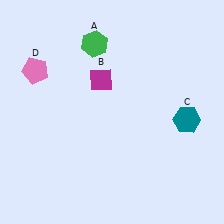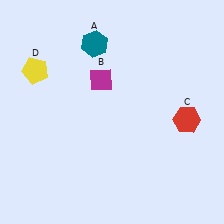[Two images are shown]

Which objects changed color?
A changed from green to teal. C changed from teal to red. D changed from pink to yellow.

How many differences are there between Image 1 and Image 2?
There are 3 differences between the two images.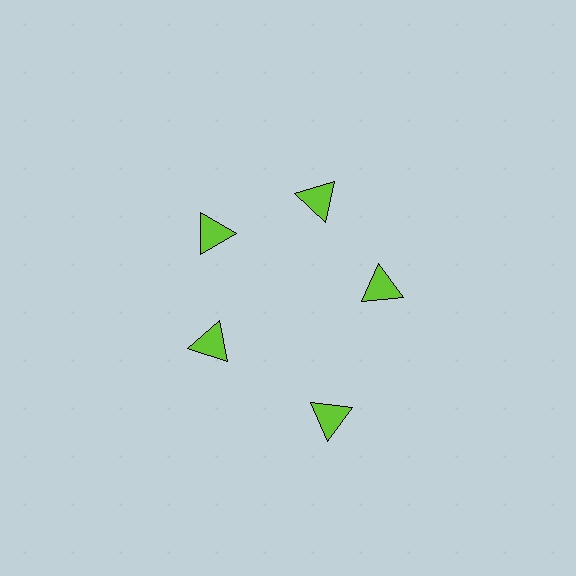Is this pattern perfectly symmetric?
No. The 5 lime triangles are arranged in a ring, but one element near the 5 o'clock position is pushed outward from the center, breaking the 5-fold rotational symmetry.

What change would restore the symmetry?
The symmetry would be restored by moving it inward, back onto the ring so that all 5 triangles sit at equal angles and equal distance from the center.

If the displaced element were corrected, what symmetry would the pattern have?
It would have 5-fold rotational symmetry — the pattern would map onto itself every 72 degrees.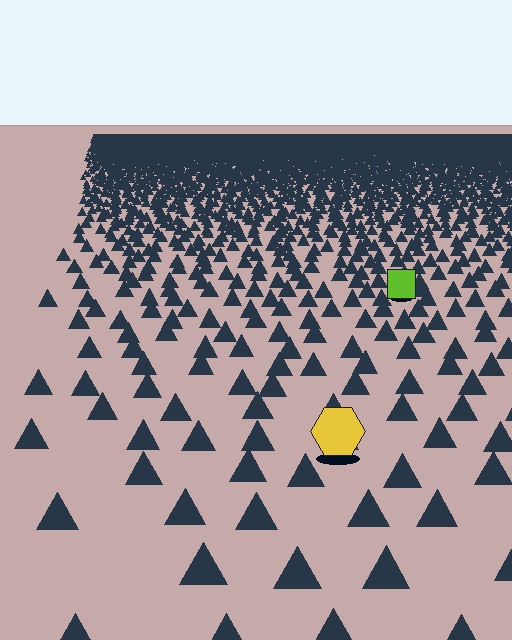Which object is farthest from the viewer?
The lime square is farthest from the viewer. It appears smaller and the ground texture around it is denser.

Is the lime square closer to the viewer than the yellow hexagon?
No. The yellow hexagon is closer — you can tell from the texture gradient: the ground texture is coarser near it.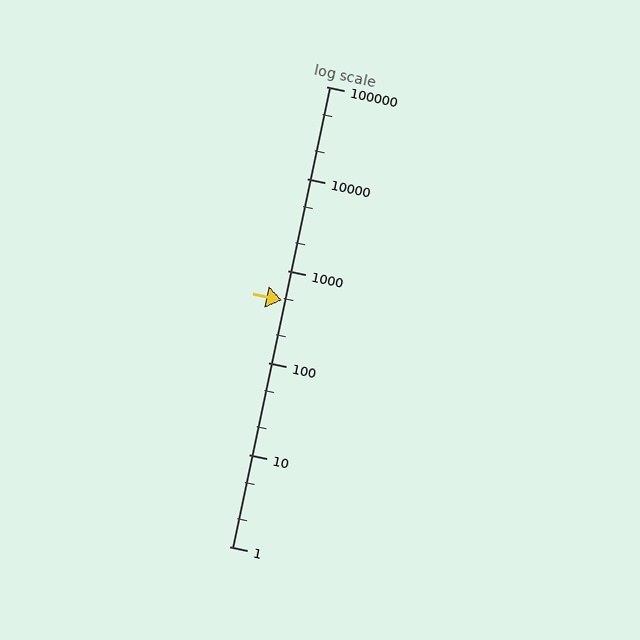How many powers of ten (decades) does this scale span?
The scale spans 5 decades, from 1 to 100000.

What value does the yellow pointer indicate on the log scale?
The pointer indicates approximately 470.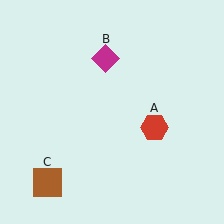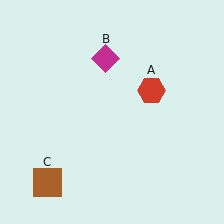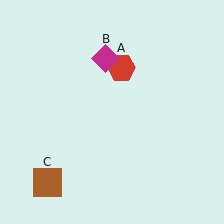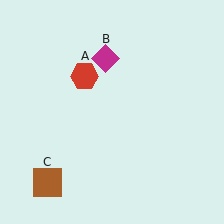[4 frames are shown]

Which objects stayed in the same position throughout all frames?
Magenta diamond (object B) and brown square (object C) remained stationary.